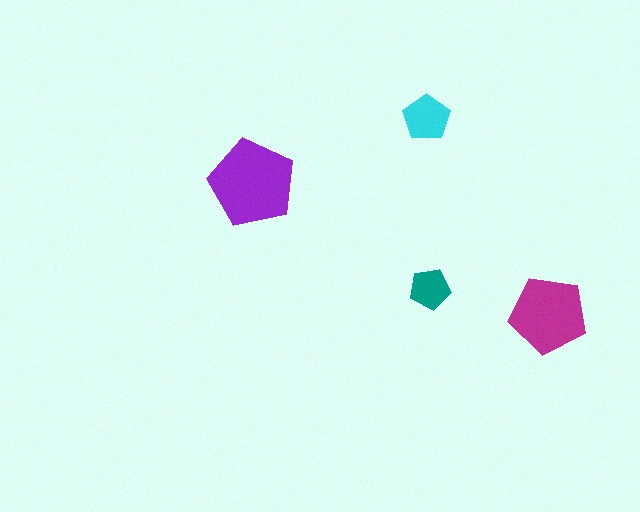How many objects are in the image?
There are 4 objects in the image.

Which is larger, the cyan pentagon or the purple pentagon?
The purple one.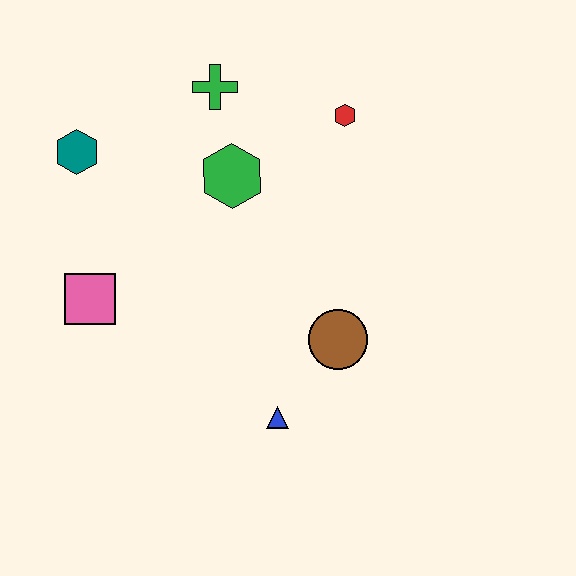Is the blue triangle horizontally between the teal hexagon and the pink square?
No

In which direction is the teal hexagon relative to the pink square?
The teal hexagon is above the pink square.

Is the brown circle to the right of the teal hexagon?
Yes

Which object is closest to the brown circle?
The blue triangle is closest to the brown circle.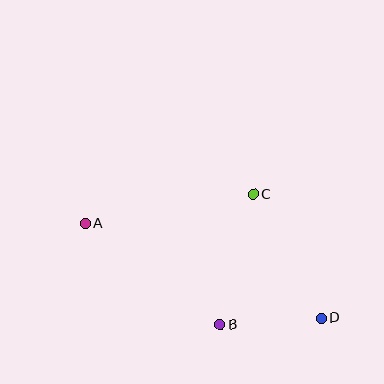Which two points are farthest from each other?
Points A and D are farthest from each other.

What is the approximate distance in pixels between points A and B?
The distance between A and B is approximately 169 pixels.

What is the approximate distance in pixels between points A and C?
The distance between A and C is approximately 171 pixels.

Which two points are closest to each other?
Points B and D are closest to each other.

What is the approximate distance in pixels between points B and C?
The distance between B and C is approximately 135 pixels.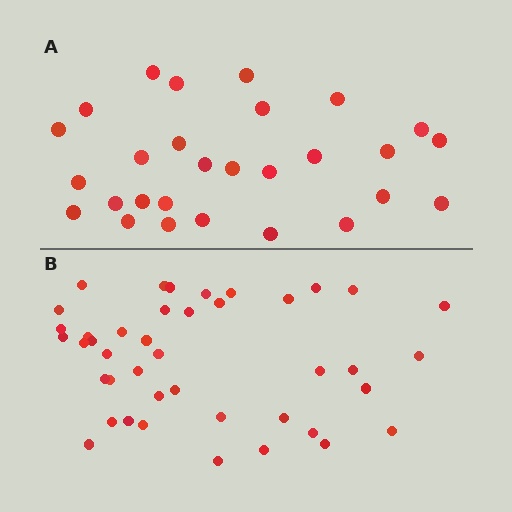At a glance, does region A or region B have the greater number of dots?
Region B (the bottom region) has more dots.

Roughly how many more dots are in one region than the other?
Region B has approximately 15 more dots than region A.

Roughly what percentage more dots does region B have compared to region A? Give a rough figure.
About 50% more.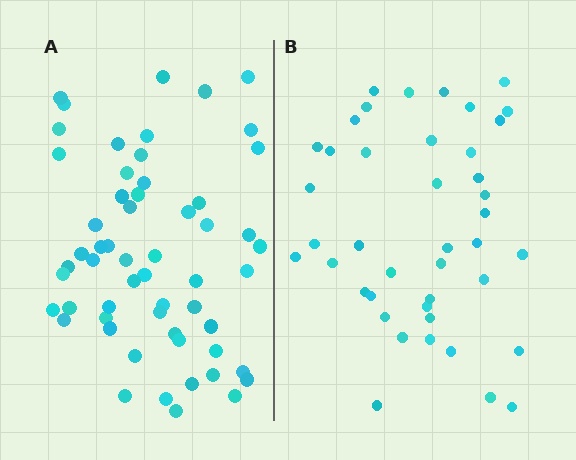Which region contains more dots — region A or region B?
Region A (the left region) has more dots.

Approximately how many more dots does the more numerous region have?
Region A has approximately 15 more dots than region B.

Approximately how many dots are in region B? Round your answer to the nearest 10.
About 40 dots. (The exact count is 42, which rounds to 40.)